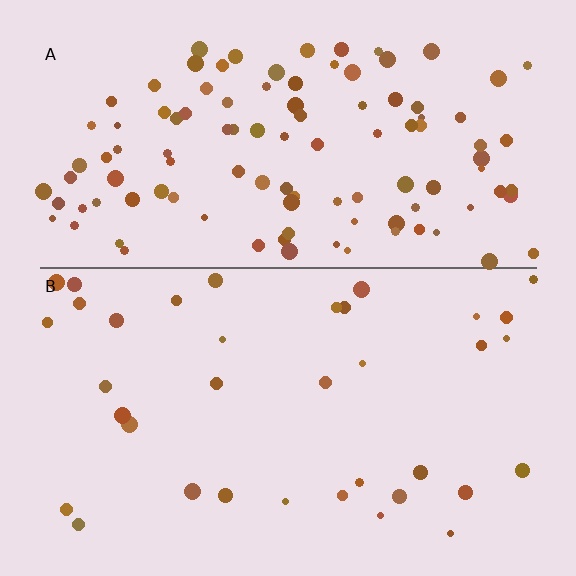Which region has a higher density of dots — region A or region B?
A (the top).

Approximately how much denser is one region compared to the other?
Approximately 3.0× — region A over region B.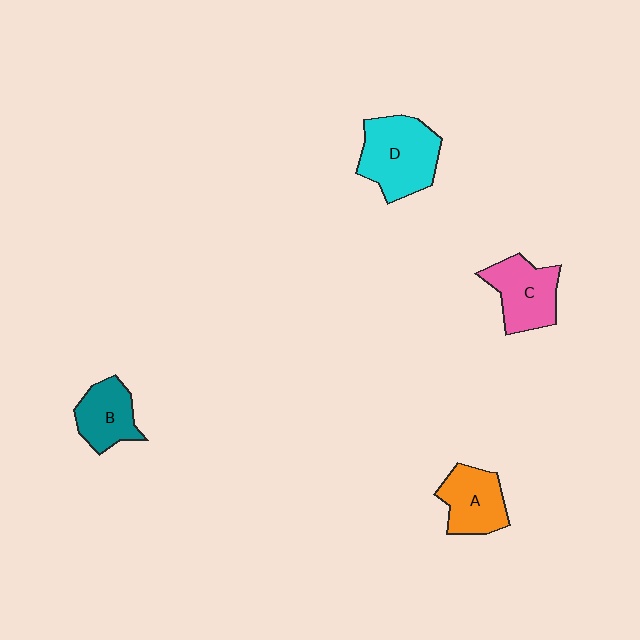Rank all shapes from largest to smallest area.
From largest to smallest: D (cyan), C (pink), A (orange), B (teal).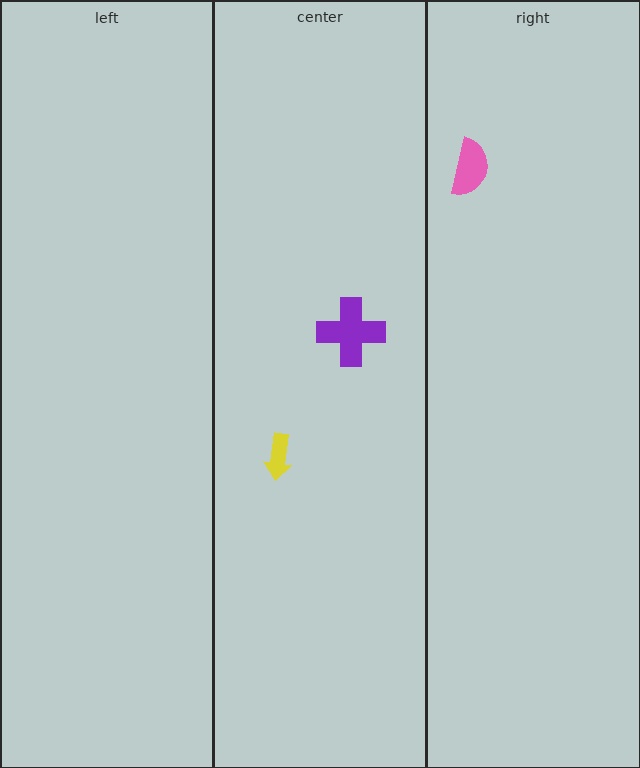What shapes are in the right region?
The pink semicircle.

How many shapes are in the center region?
2.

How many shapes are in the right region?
1.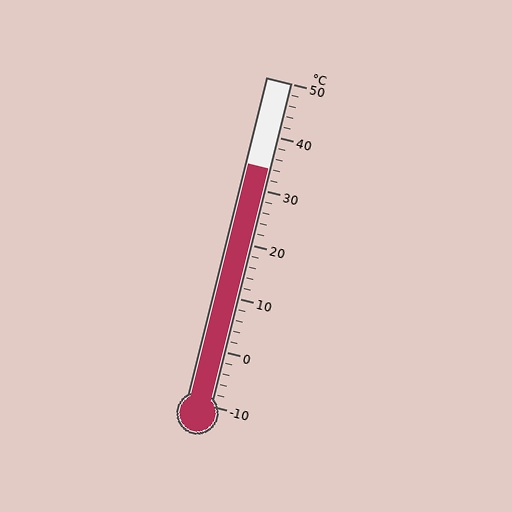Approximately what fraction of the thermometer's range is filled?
The thermometer is filled to approximately 75% of its range.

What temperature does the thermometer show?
The thermometer shows approximately 34°C.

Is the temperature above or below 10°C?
The temperature is above 10°C.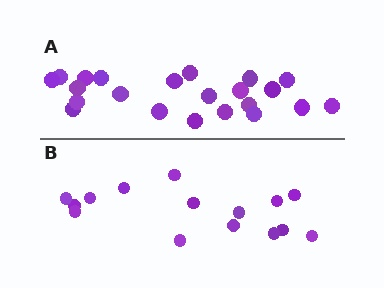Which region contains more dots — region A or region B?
Region A (the top region) has more dots.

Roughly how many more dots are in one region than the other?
Region A has roughly 8 or so more dots than region B.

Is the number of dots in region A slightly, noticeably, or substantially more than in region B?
Region A has substantially more. The ratio is roughly 1.5 to 1.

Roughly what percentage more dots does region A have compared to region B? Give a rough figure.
About 45% more.